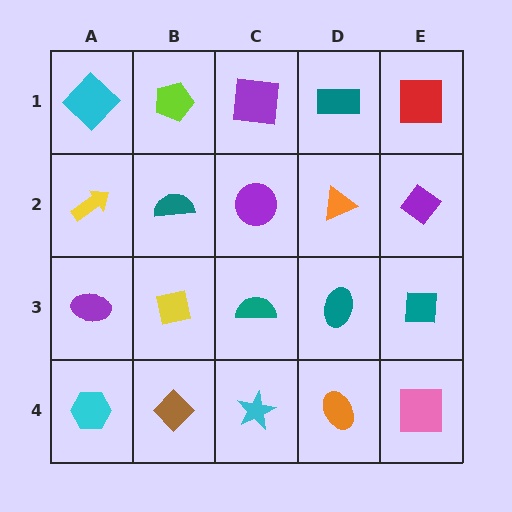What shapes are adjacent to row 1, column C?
A purple circle (row 2, column C), a lime pentagon (row 1, column B), a teal rectangle (row 1, column D).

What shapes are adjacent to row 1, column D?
An orange triangle (row 2, column D), a purple square (row 1, column C), a red square (row 1, column E).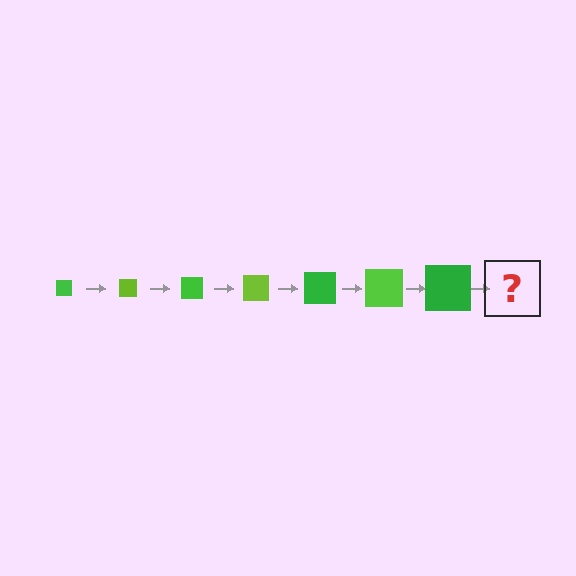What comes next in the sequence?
The next element should be a lime square, larger than the previous one.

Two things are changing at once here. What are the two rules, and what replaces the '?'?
The two rules are that the square grows larger each step and the color cycles through green and lime. The '?' should be a lime square, larger than the previous one.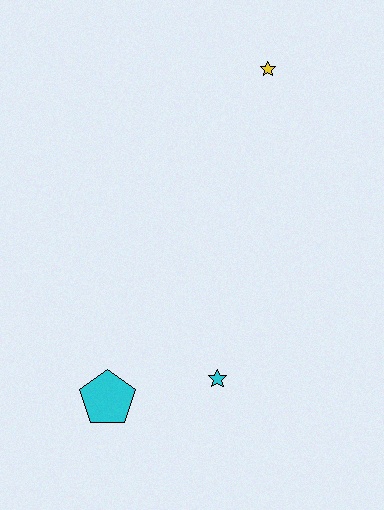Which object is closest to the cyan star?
The cyan pentagon is closest to the cyan star.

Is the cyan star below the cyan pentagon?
No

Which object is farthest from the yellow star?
The cyan pentagon is farthest from the yellow star.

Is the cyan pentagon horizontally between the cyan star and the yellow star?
No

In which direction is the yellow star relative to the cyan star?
The yellow star is above the cyan star.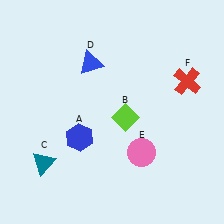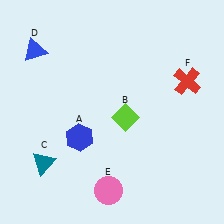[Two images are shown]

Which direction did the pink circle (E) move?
The pink circle (E) moved down.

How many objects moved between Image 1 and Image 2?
2 objects moved between the two images.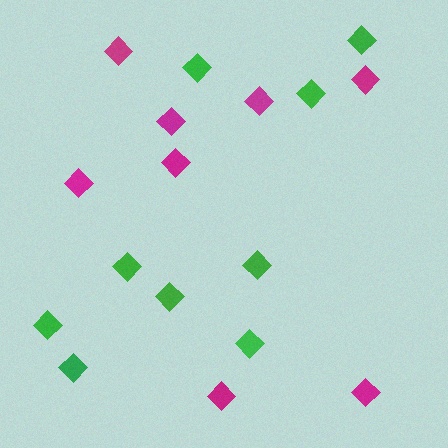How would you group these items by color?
There are 2 groups: one group of magenta diamonds (8) and one group of green diamonds (9).